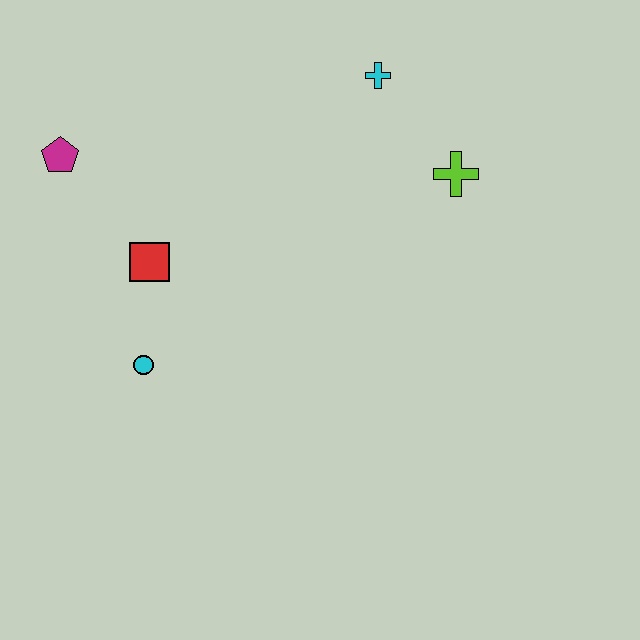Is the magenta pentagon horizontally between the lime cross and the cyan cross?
No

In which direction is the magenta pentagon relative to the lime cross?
The magenta pentagon is to the left of the lime cross.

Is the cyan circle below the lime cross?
Yes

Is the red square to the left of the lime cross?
Yes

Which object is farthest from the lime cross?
The magenta pentagon is farthest from the lime cross.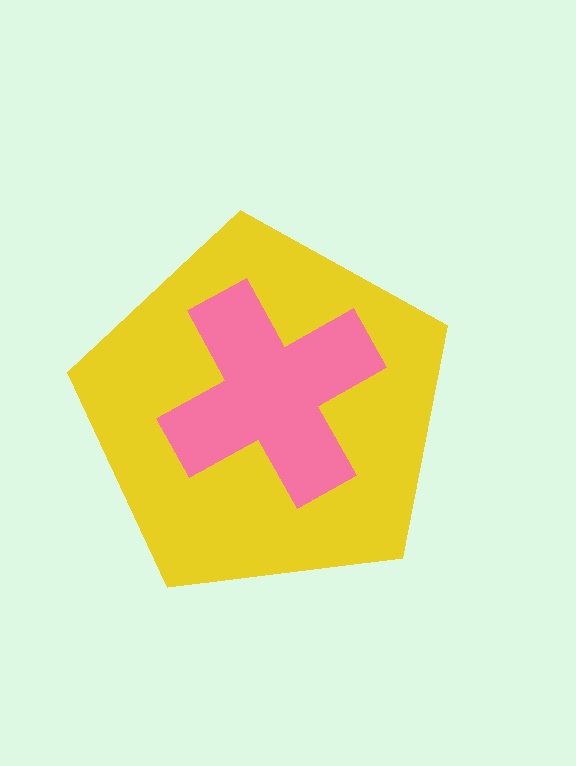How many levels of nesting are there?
2.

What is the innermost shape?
The pink cross.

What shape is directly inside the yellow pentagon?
The pink cross.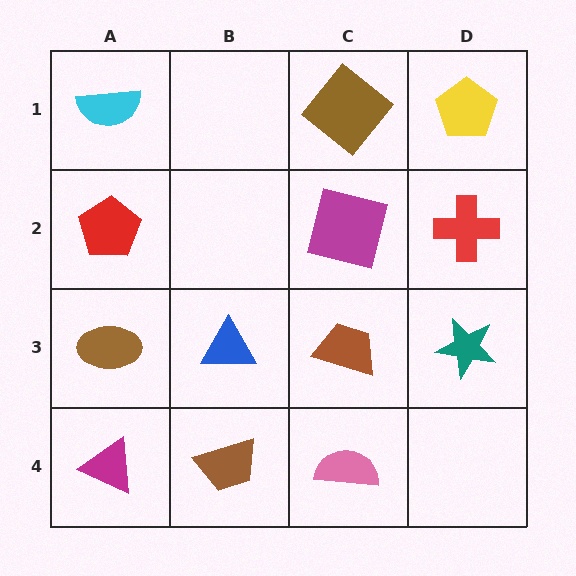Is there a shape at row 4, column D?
No, that cell is empty.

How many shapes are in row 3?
4 shapes.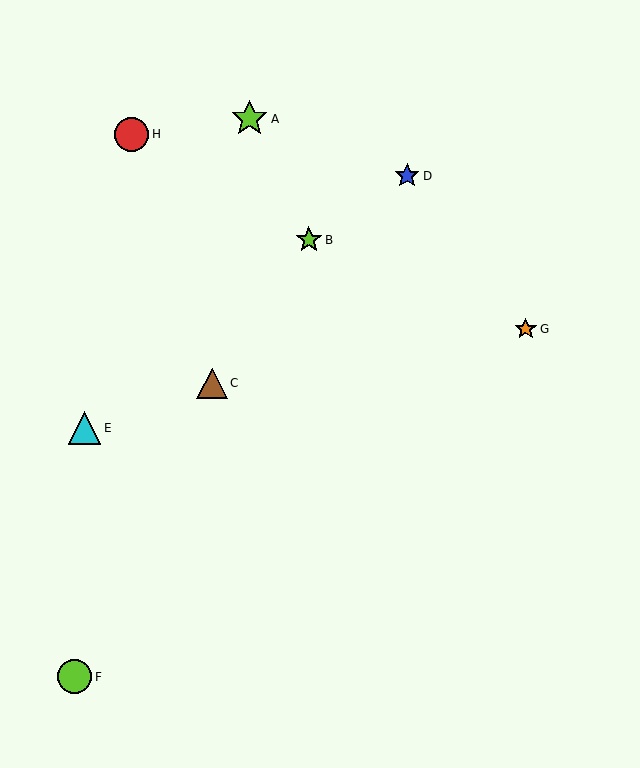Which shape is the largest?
The lime star (labeled A) is the largest.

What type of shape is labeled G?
Shape G is an orange star.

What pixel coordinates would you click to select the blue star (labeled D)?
Click at (407, 176) to select the blue star D.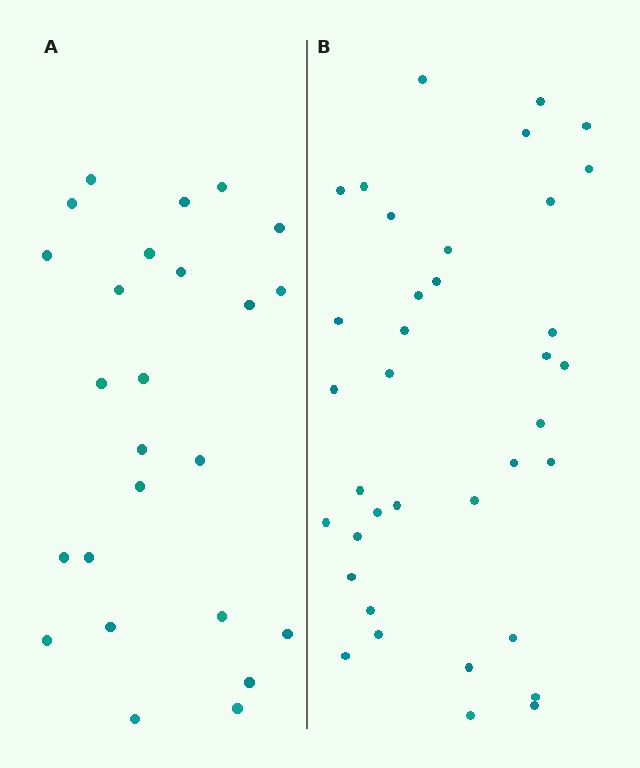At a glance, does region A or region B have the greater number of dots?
Region B (the right region) has more dots.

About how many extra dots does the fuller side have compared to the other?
Region B has roughly 12 or so more dots than region A.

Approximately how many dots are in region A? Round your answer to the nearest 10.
About 20 dots. (The exact count is 25, which rounds to 20.)